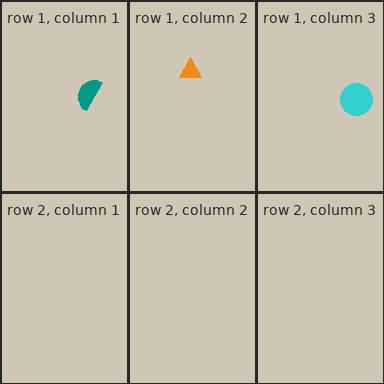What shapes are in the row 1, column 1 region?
The teal semicircle.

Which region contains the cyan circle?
The row 1, column 3 region.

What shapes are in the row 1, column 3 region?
The cyan circle.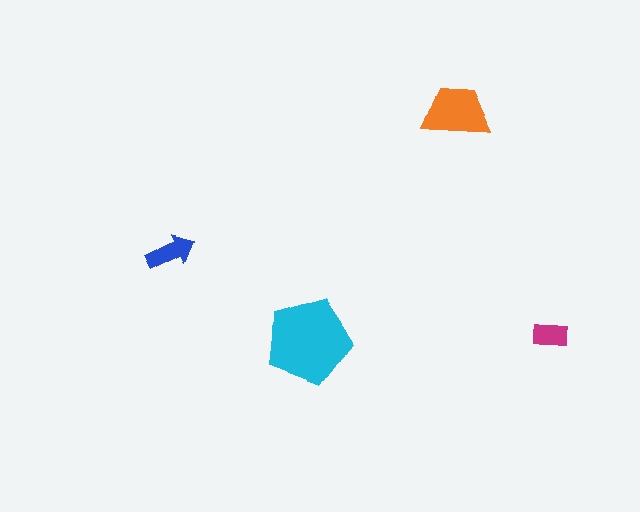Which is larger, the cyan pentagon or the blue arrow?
The cyan pentagon.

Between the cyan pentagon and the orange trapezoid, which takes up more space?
The cyan pentagon.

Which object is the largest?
The cyan pentagon.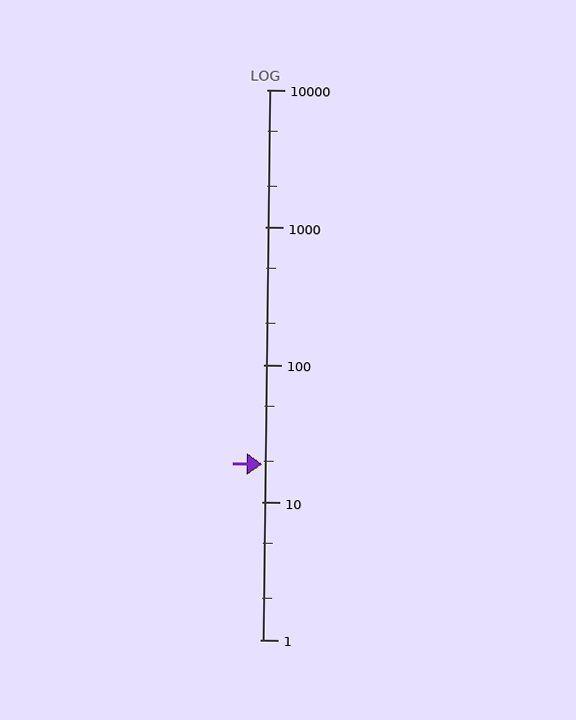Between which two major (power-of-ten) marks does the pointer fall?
The pointer is between 10 and 100.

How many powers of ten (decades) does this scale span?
The scale spans 4 decades, from 1 to 10000.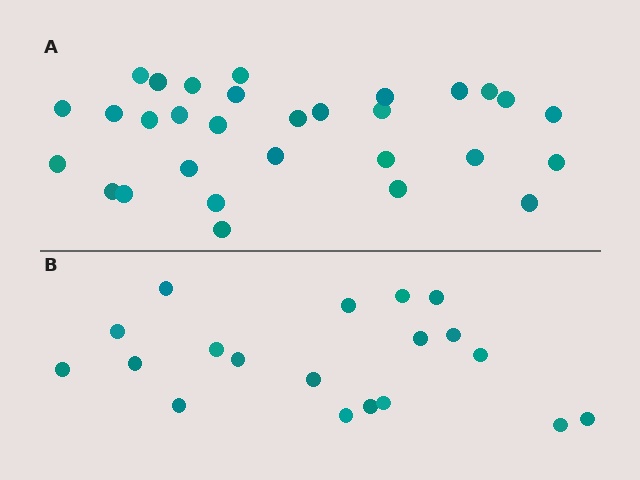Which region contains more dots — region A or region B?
Region A (the top region) has more dots.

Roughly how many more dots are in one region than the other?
Region A has roughly 12 or so more dots than region B.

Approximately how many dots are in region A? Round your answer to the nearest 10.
About 30 dots.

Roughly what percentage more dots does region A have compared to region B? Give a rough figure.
About 60% more.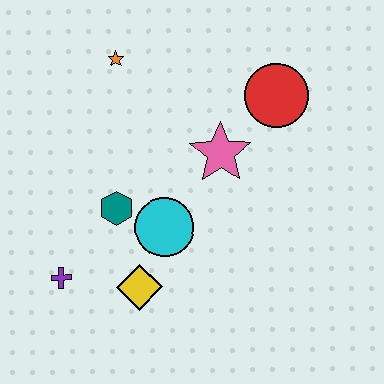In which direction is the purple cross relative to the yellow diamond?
The purple cross is to the left of the yellow diamond.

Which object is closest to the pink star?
The red circle is closest to the pink star.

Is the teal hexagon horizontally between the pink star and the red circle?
No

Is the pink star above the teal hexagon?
Yes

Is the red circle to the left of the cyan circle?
No